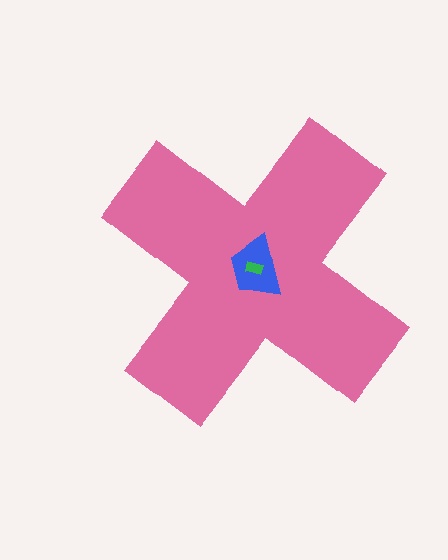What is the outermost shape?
The pink cross.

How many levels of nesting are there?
3.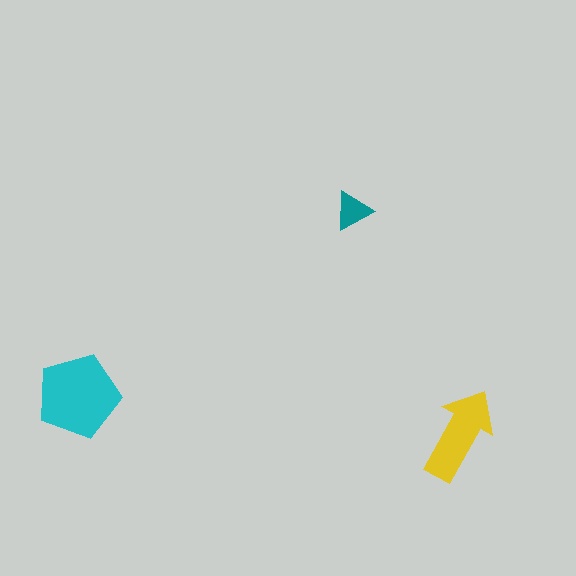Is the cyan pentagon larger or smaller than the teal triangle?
Larger.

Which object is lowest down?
The yellow arrow is bottommost.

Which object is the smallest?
The teal triangle.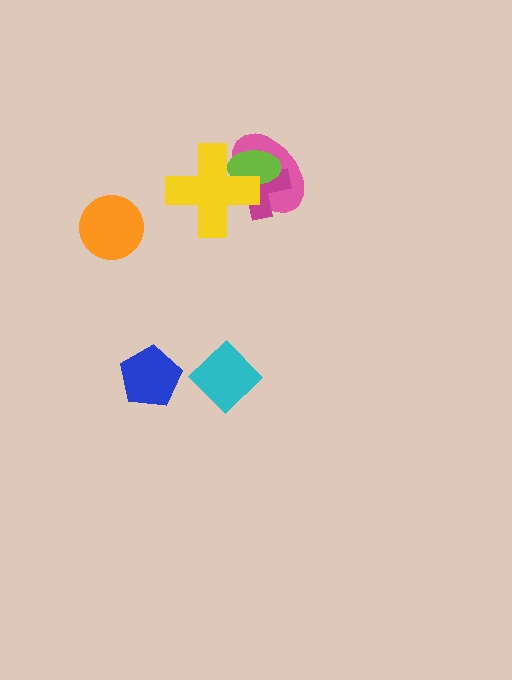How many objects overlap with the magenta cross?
3 objects overlap with the magenta cross.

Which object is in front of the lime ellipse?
The yellow cross is in front of the lime ellipse.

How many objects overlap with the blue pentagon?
0 objects overlap with the blue pentagon.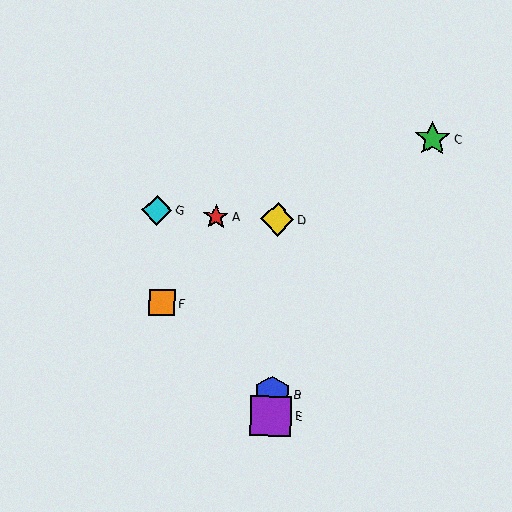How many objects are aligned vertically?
3 objects (B, D, E) are aligned vertically.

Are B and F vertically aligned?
No, B is at x≈272 and F is at x≈162.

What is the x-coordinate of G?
Object G is at x≈157.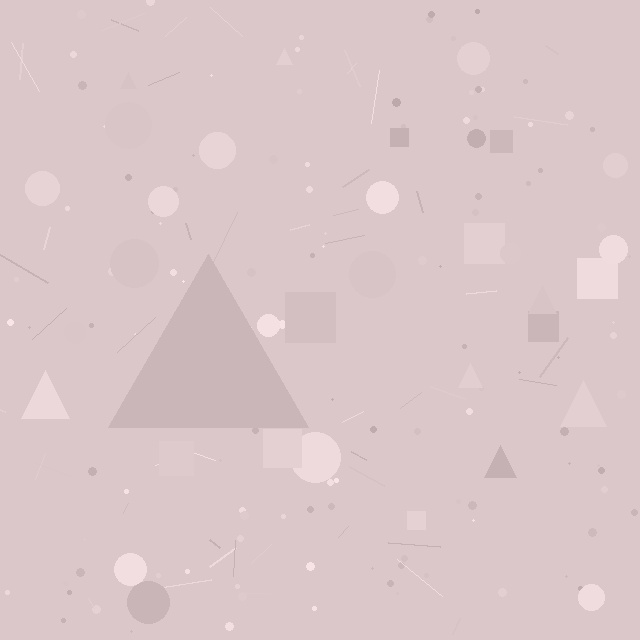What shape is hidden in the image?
A triangle is hidden in the image.